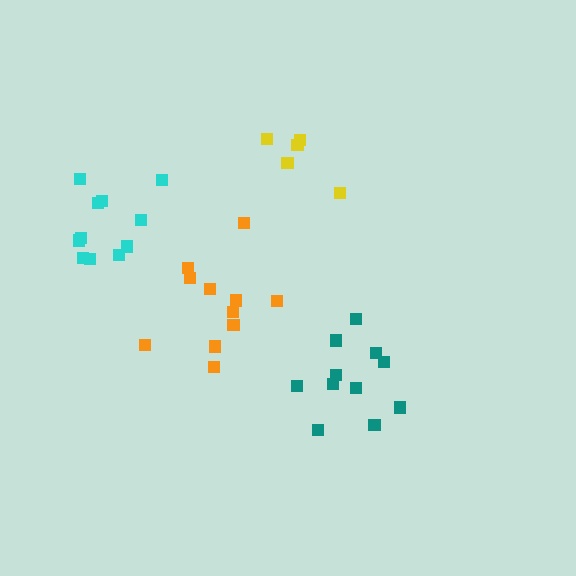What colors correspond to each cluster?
The clusters are colored: cyan, teal, yellow, orange.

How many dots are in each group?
Group 1: 11 dots, Group 2: 11 dots, Group 3: 5 dots, Group 4: 11 dots (38 total).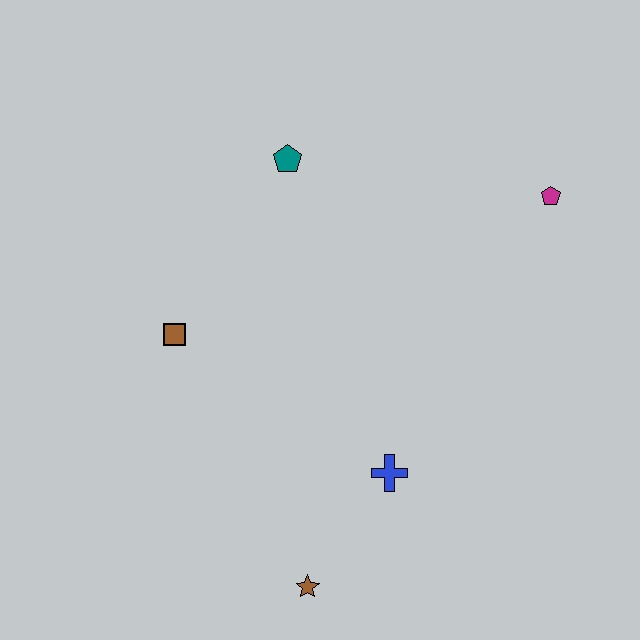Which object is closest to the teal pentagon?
The brown square is closest to the teal pentagon.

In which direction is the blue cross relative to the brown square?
The blue cross is to the right of the brown square.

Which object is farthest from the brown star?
The magenta pentagon is farthest from the brown star.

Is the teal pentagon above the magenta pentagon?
Yes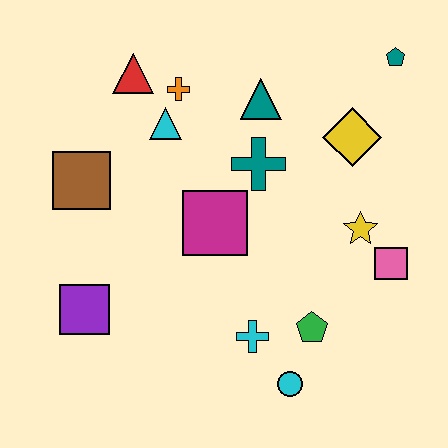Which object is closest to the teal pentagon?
The yellow diamond is closest to the teal pentagon.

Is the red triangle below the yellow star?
No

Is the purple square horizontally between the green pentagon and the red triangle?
No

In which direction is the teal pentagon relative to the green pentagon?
The teal pentagon is above the green pentagon.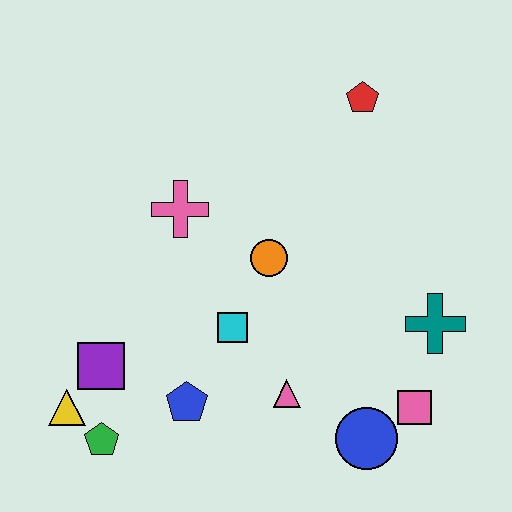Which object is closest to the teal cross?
The pink square is closest to the teal cross.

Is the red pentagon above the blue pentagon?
Yes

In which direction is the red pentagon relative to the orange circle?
The red pentagon is above the orange circle.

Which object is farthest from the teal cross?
The yellow triangle is farthest from the teal cross.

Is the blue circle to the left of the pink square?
Yes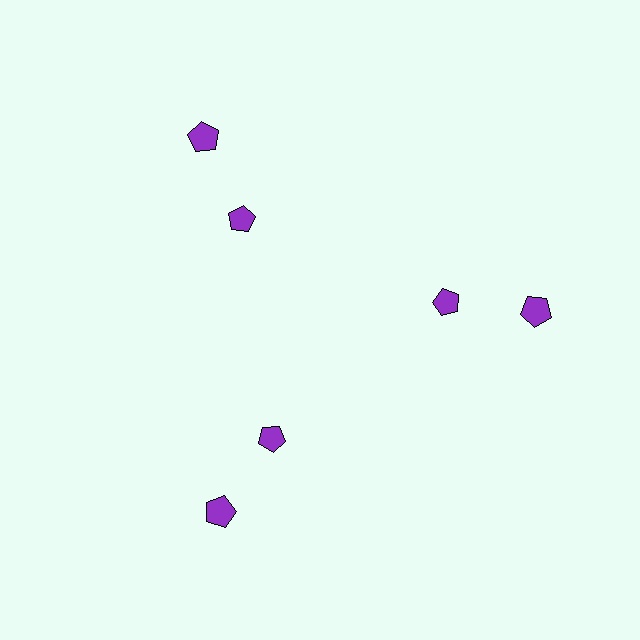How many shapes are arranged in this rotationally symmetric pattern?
There are 6 shapes, arranged in 3 groups of 2.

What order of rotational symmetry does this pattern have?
This pattern has 3-fold rotational symmetry.